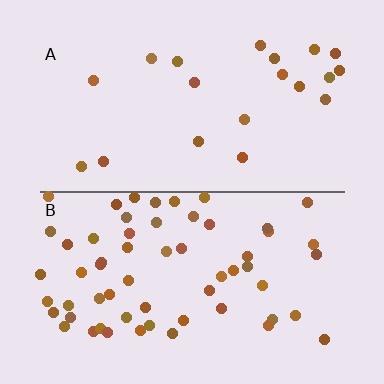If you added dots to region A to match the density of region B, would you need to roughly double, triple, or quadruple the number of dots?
Approximately triple.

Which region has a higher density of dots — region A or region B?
B (the bottom).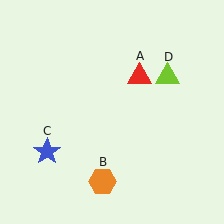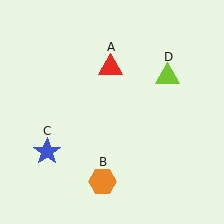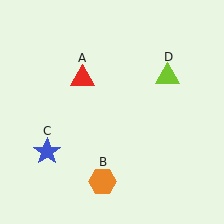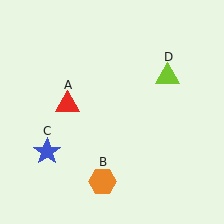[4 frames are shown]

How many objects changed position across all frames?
1 object changed position: red triangle (object A).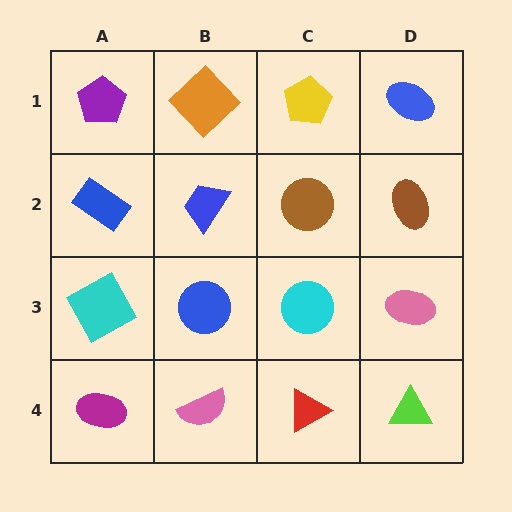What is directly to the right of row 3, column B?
A cyan circle.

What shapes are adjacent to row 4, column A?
A cyan square (row 3, column A), a pink semicircle (row 4, column B).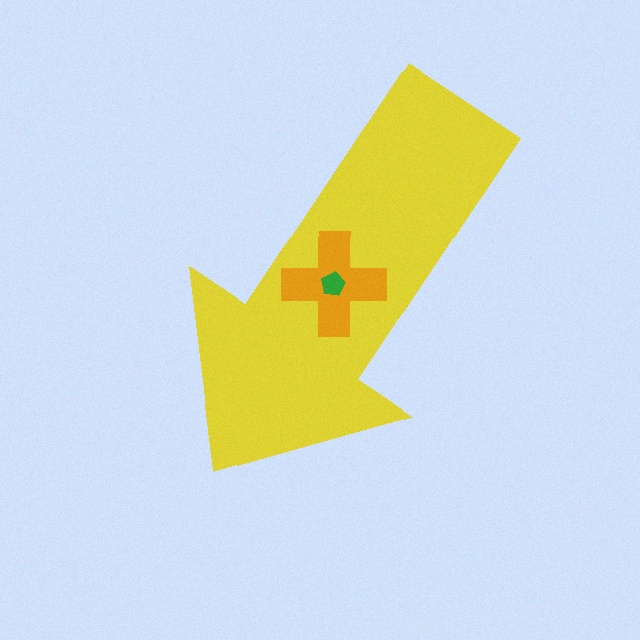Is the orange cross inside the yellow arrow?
Yes.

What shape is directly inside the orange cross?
The green pentagon.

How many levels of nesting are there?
3.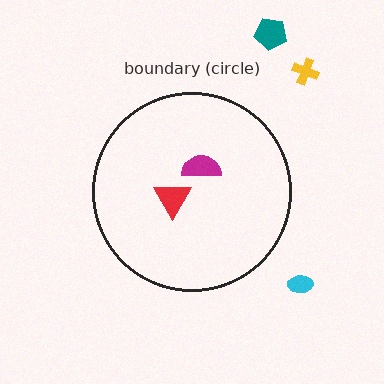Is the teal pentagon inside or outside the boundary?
Outside.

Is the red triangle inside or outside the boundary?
Inside.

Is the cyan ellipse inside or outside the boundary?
Outside.